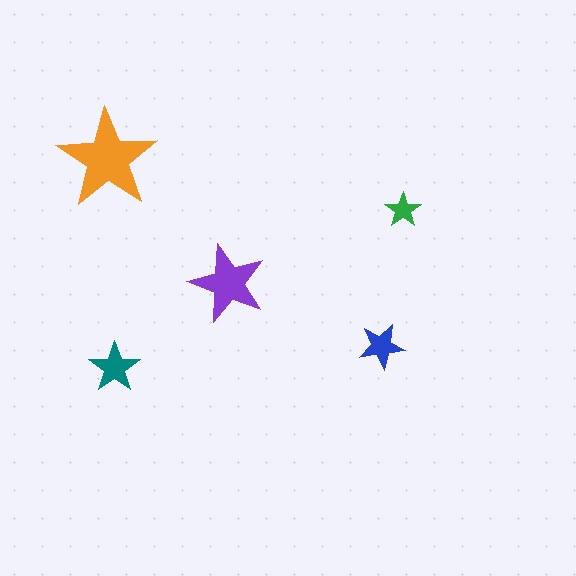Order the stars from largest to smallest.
the orange one, the purple one, the teal one, the blue one, the green one.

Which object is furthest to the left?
The orange star is leftmost.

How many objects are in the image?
There are 5 objects in the image.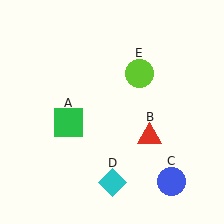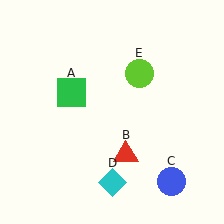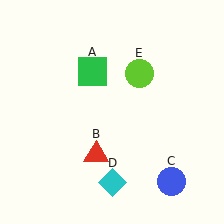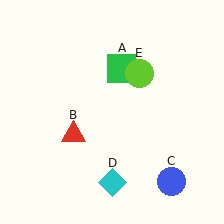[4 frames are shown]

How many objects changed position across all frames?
2 objects changed position: green square (object A), red triangle (object B).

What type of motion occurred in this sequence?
The green square (object A), red triangle (object B) rotated clockwise around the center of the scene.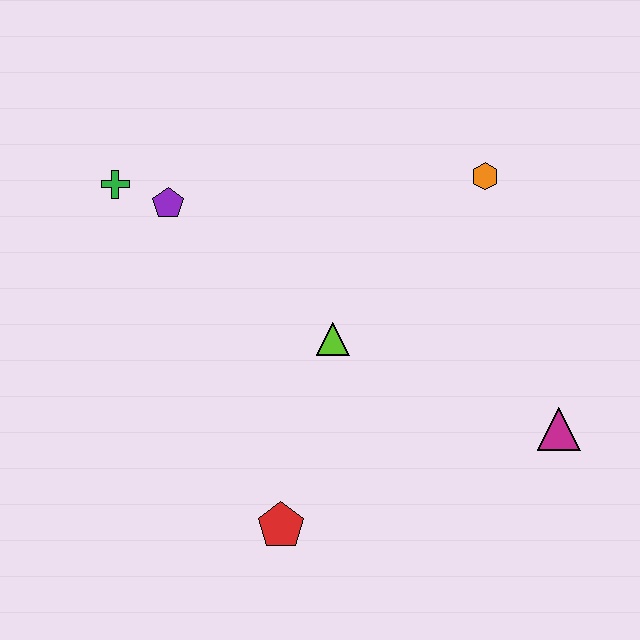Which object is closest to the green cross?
The purple pentagon is closest to the green cross.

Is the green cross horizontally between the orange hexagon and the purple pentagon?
No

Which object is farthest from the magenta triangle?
The green cross is farthest from the magenta triangle.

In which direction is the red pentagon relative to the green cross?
The red pentagon is below the green cross.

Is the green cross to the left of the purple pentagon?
Yes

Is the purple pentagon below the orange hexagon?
Yes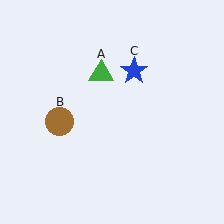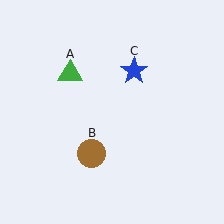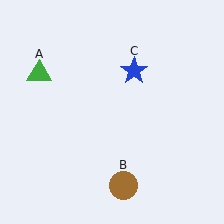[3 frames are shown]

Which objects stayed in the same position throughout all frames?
Blue star (object C) remained stationary.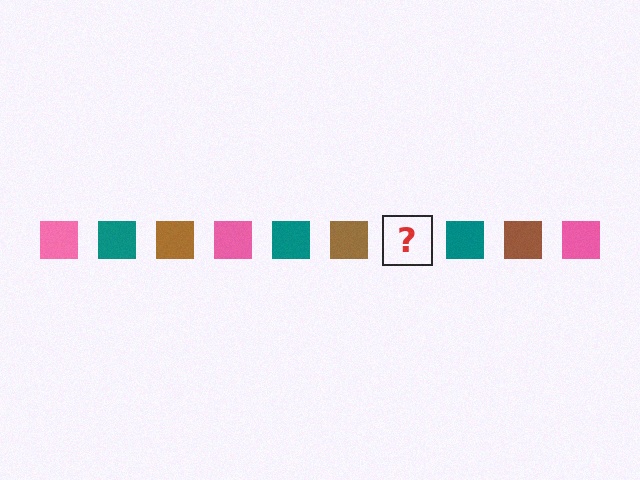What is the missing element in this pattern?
The missing element is a pink square.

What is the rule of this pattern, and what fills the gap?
The rule is that the pattern cycles through pink, teal, brown squares. The gap should be filled with a pink square.